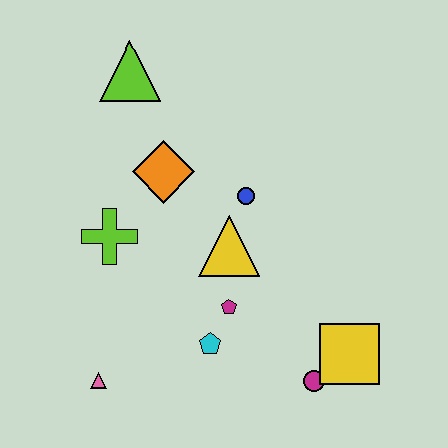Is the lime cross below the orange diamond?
Yes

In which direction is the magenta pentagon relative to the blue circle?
The magenta pentagon is below the blue circle.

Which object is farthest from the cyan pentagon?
The lime triangle is farthest from the cyan pentagon.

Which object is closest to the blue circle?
The yellow triangle is closest to the blue circle.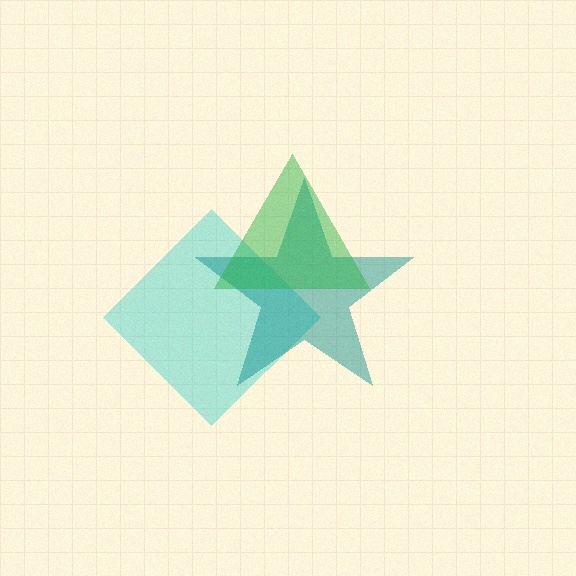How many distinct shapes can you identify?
There are 3 distinct shapes: a cyan diamond, a teal star, a green triangle.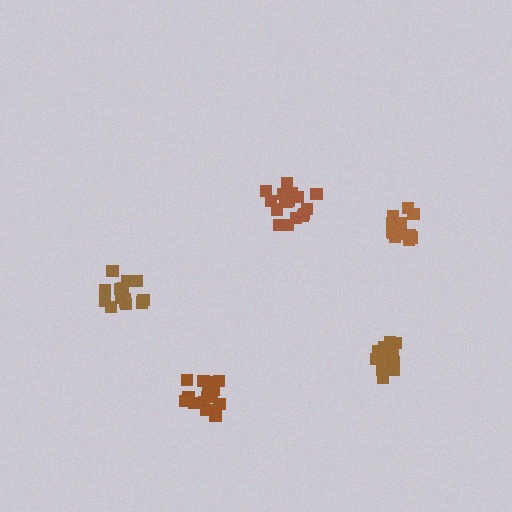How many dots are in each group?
Group 1: 17 dots, Group 2: 16 dots, Group 3: 17 dots, Group 4: 16 dots, Group 5: 14 dots (80 total).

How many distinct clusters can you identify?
There are 5 distinct clusters.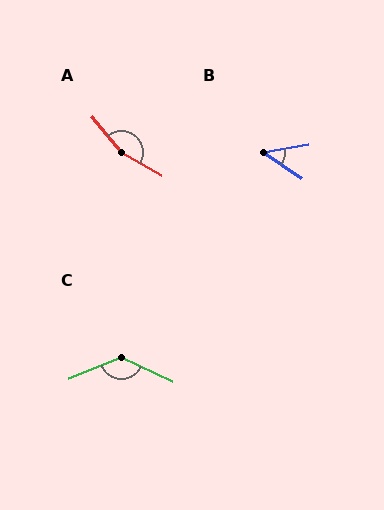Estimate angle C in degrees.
Approximately 133 degrees.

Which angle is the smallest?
B, at approximately 45 degrees.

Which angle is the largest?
A, at approximately 159 degrees.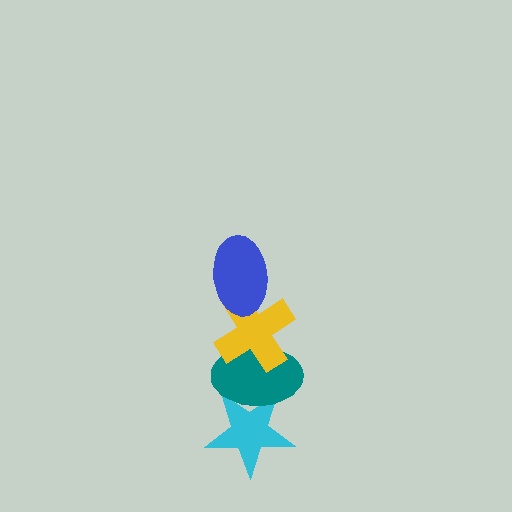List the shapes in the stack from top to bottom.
From top to bottom: the blue ellipse, the yellow cross, the teal ellipse, the cyan star.